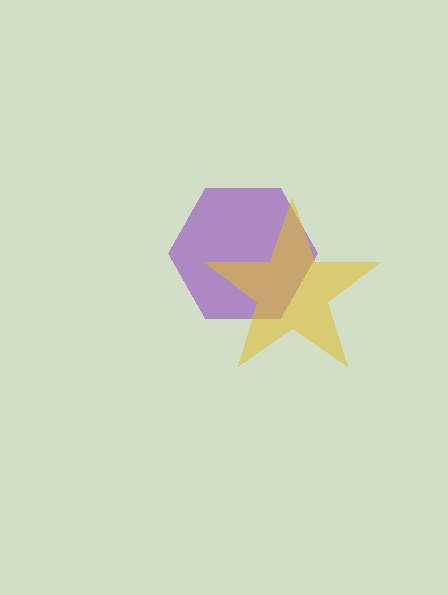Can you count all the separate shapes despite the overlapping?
Yes, there are 2 separate shapes.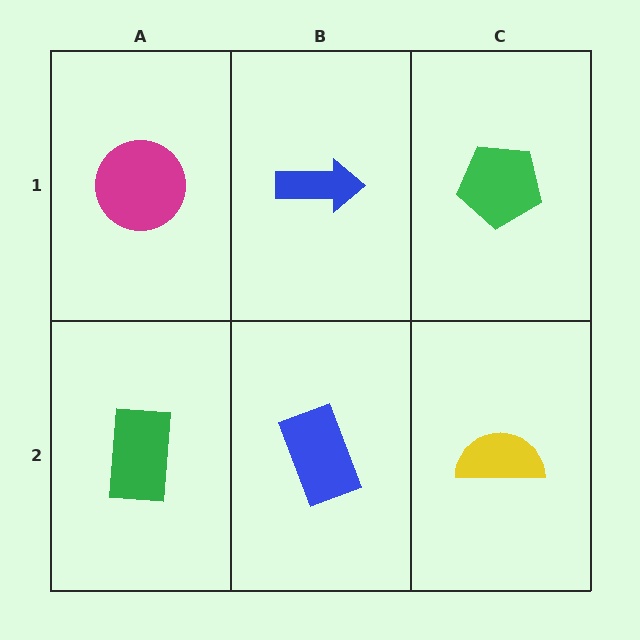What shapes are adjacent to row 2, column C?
A green pentagon (row 1, column C), a blue rectangle (row 2, column B).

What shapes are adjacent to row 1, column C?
A yellow semicircle (row 2, column C), a blue arrow (row 1, column B).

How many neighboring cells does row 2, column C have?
2.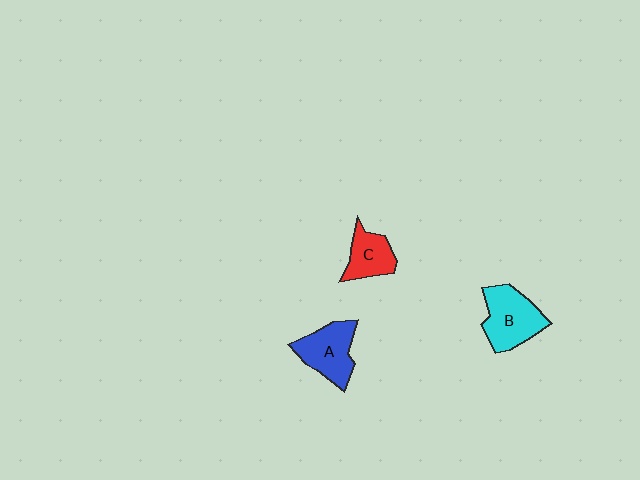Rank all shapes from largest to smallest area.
From largest to smallest: B (cyan), A (blue), C (red).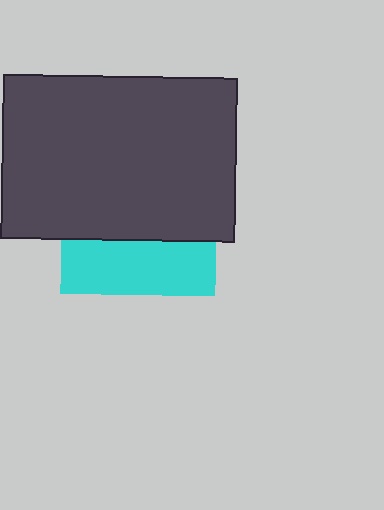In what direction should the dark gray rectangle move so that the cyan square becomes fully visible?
The dark gray rectangle should move up. That is the shortest direction to clear the overlap and leave the cyan square fully visible.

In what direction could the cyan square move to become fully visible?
The cyan square could move down. That would shift it out from behind the dark gray rectangle entirely.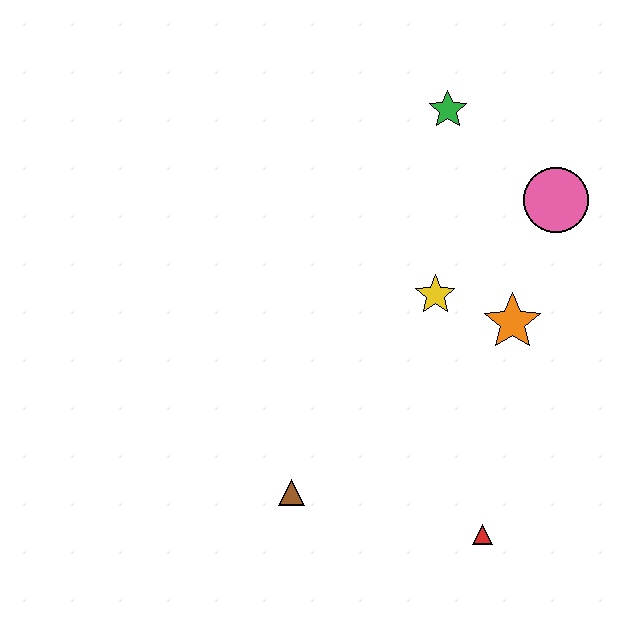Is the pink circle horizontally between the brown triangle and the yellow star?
No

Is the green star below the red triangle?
No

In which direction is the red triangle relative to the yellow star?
The red triangle is below the yellow star.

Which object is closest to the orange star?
The yellow star is closest to the orange star.